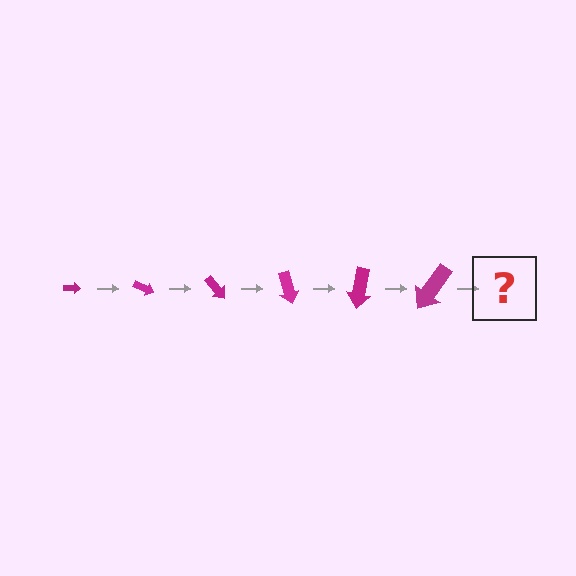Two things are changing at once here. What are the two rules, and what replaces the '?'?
The two rules are that the arrow grows larger each step and it rotates 25 degrees each step. The '?' should be an arrow, larger than the previous one and rotated 150 degrees from the start.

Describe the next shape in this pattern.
It should be an arrow, larger than the previous one and rotated 150 degrees from the start.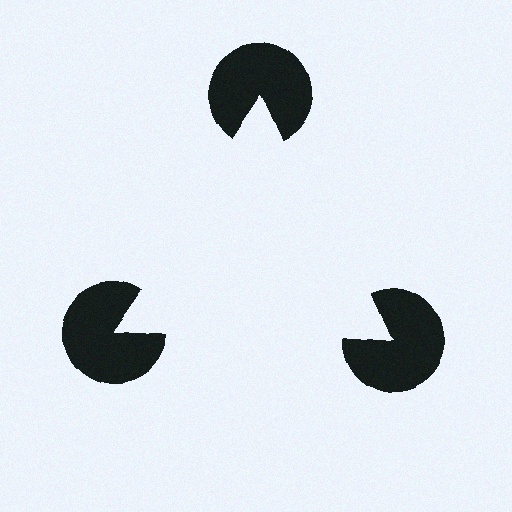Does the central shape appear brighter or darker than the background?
It typically appears slightly brighter than the background, even though no actual brightness change is drawn.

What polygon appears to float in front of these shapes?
An illusory triangle — its edges are inferred from the aligned wedge cuts in the pac-man discs, not physically drawn.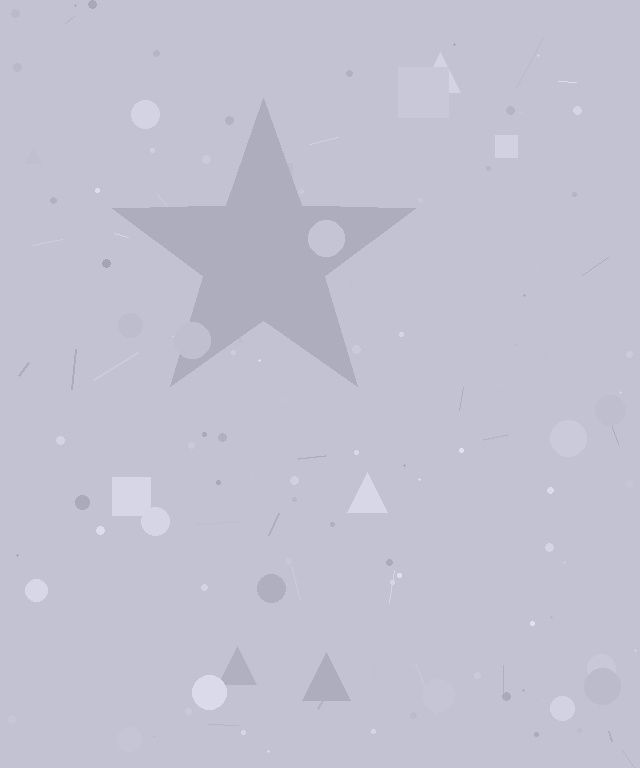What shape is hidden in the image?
A star is hidden in the image.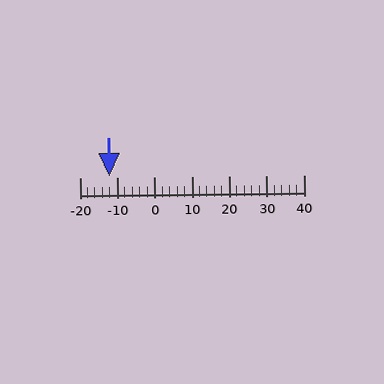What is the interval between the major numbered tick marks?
The major tick marks are spaced 10 units apart.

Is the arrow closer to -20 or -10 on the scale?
The arrow is closer to -10.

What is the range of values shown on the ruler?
The ruler shows values from -20 to 40.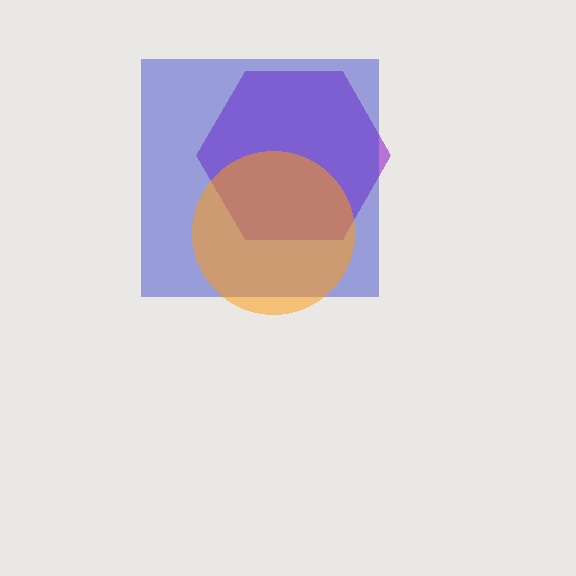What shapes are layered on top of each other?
The layered shapes are: a purple hexagon, a blue square, an orange circle.